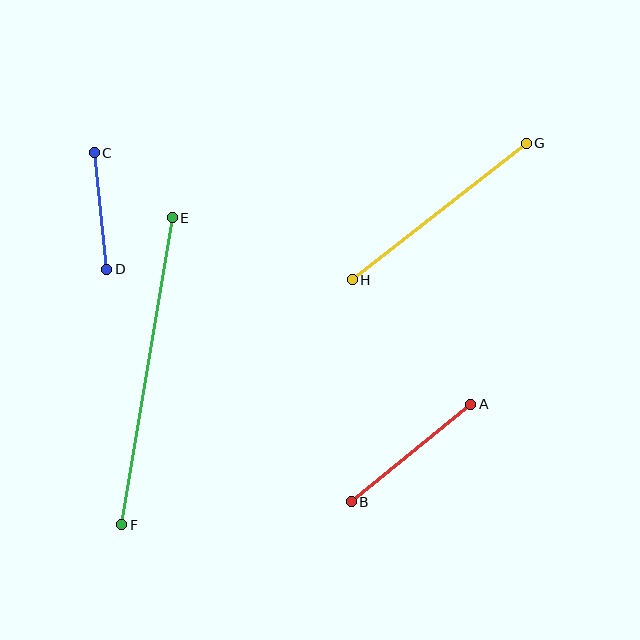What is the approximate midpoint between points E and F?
The midpoint is at approximately (147, 371) pixels.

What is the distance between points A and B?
The distance is approximately 154 pixels.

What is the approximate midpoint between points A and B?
The midpoint is at approximately (411, 453) pixels.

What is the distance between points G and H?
The distance is approximately 221 pixels.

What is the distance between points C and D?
The distance is approximately 117 pixels.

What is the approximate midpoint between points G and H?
The midpoint is at approximately (439, 211) pixels.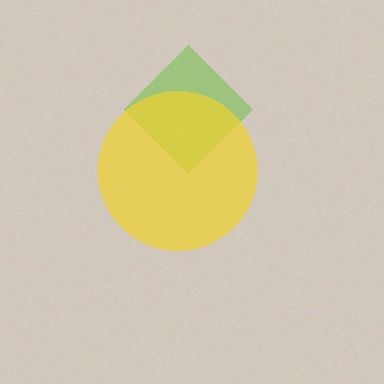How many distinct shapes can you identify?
There are 2 distinct shapes: a lime diamond, a yellow circle.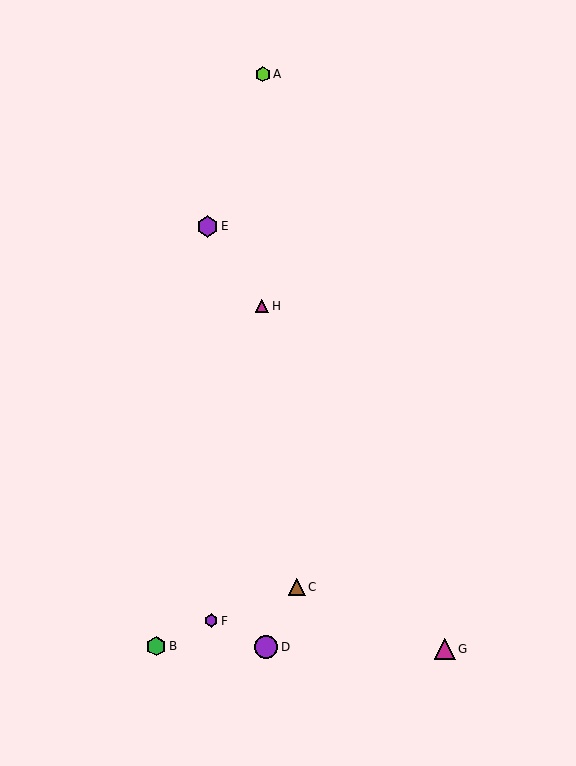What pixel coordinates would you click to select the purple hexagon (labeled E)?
Click at (208, 226) to select the purple hexagon E.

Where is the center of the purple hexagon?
The center of the purple hexagon is at (208, 226).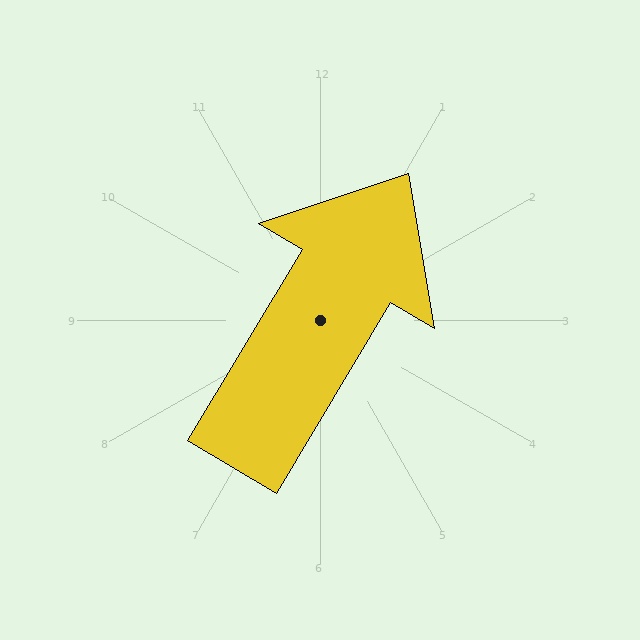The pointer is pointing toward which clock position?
Roughly 1 o'clock.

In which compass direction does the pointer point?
Northeast.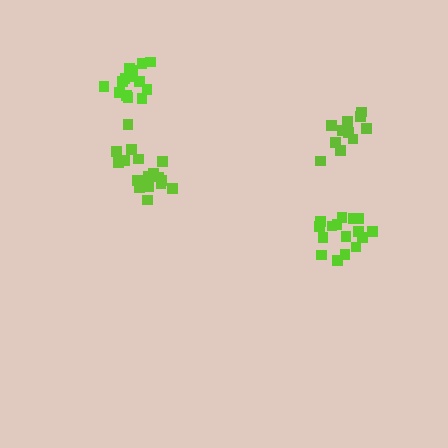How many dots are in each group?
Group 1: 12 dots, Group 2: 17 dots, Group 3: 14 dots, Group 4: 16 dots (59 total).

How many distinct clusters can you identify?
There are 4 distinct clusters.